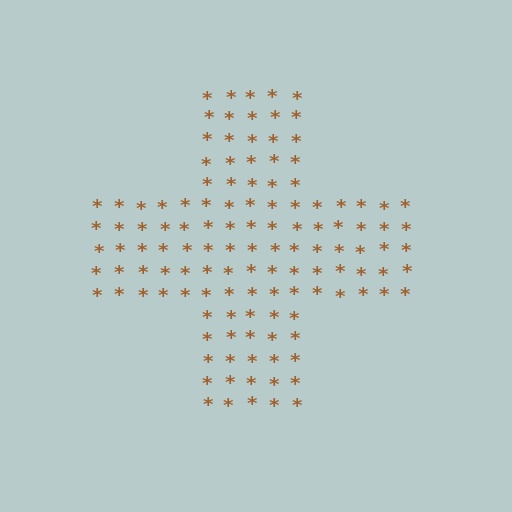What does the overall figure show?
The overall figure shows a cross.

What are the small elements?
The small elements are asterisks.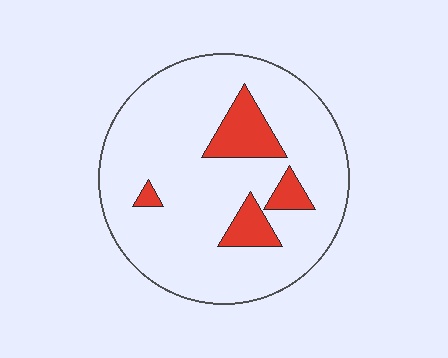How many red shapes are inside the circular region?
4.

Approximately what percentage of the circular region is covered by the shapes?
Approximately 15%.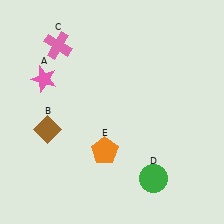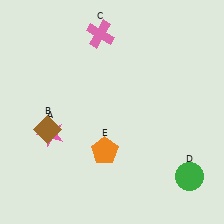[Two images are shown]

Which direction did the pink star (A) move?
The pink star (A) moved down.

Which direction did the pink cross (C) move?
The pink cross (C) moved right.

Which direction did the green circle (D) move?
The green circle (D) moved right.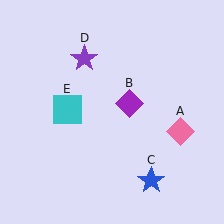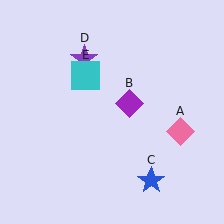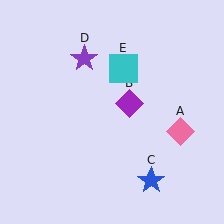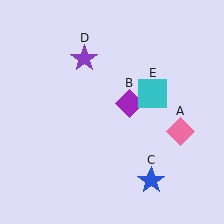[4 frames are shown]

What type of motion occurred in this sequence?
The cyan square (object E) rotated clockwise around the center of the scene.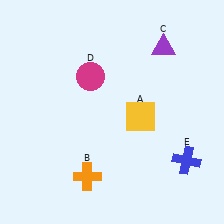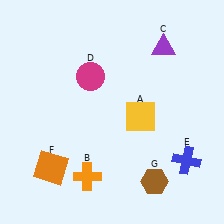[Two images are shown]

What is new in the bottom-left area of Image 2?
An orange square (F) was added in the bottom-left area of Image 2.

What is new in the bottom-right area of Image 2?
A brown hexagon (G) was added in the bottom-right area of Image 2.